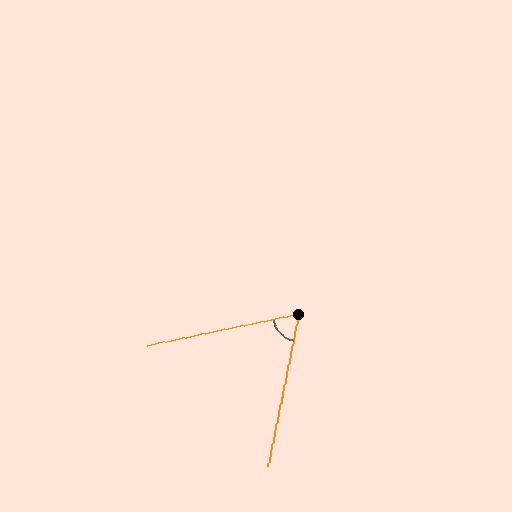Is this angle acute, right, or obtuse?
It is acute.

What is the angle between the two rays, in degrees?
Approximately 67 degrees.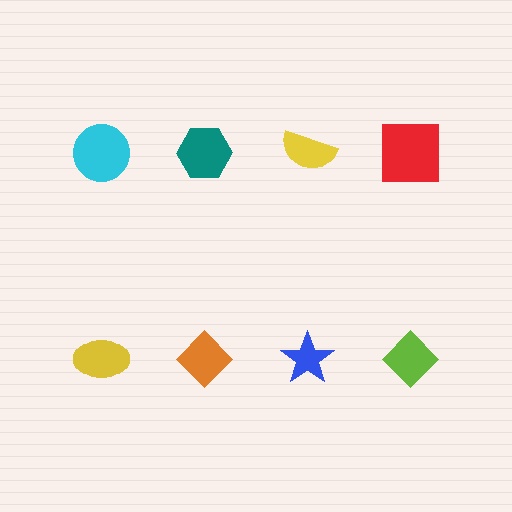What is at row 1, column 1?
A cyan circle.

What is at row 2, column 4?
A lime diamond.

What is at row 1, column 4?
A red square.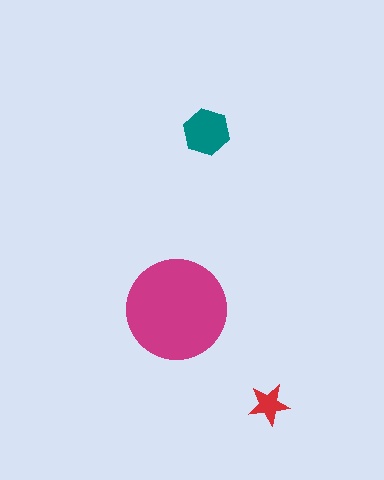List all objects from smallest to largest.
The red star, the teal hexagon, the magenta circle.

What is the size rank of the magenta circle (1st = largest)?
1st.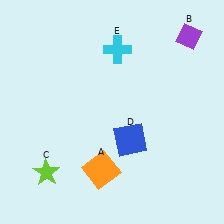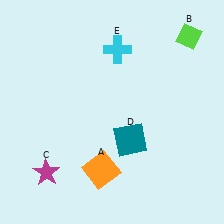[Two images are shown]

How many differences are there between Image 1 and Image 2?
There are 3 differences between the two images.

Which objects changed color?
B changed from purple to lime. C changed from lime to magenta. D changed from blue to teal.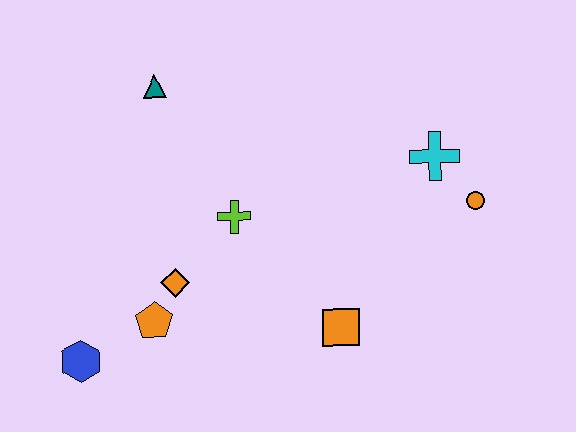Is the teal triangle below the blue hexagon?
No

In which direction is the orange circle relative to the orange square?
The orange circle is to the right of the orange square.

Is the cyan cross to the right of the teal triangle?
Yes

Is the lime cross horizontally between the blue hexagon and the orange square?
Yes